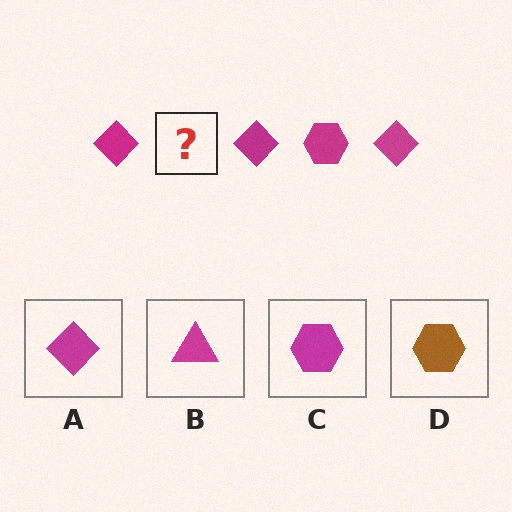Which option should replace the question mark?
Option C.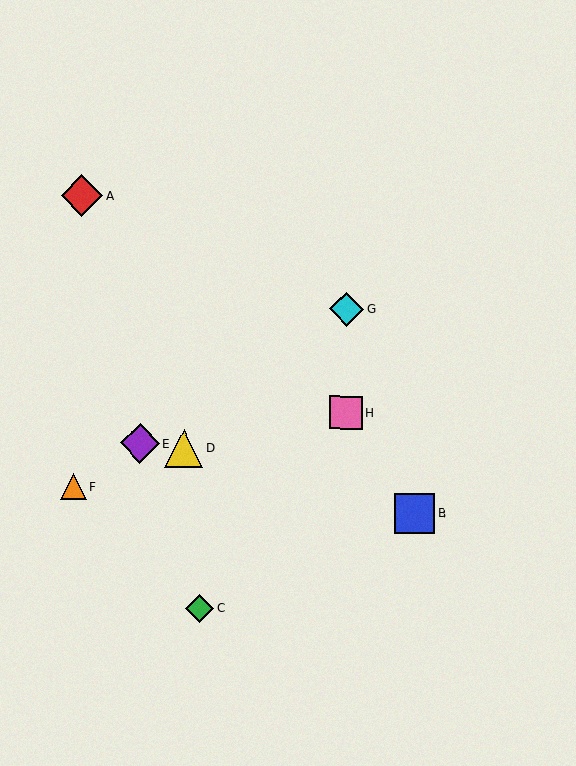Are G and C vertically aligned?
No, G is at x≈347 and C is at x≈200.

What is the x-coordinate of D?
Object D is at x≈184.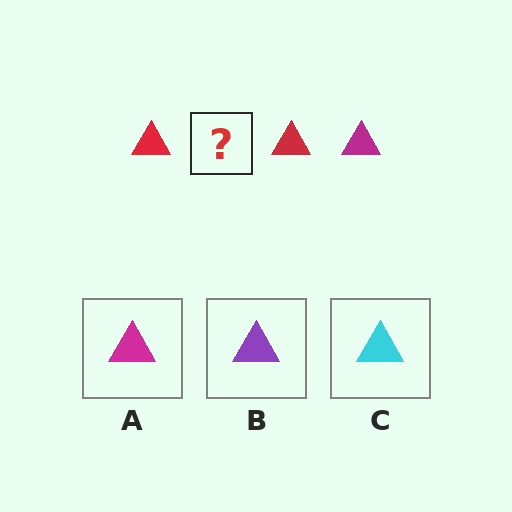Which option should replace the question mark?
Option A.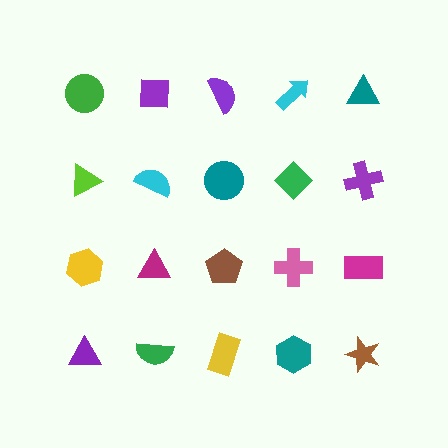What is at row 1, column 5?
A teal triangle.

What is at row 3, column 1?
A yellow hexagon.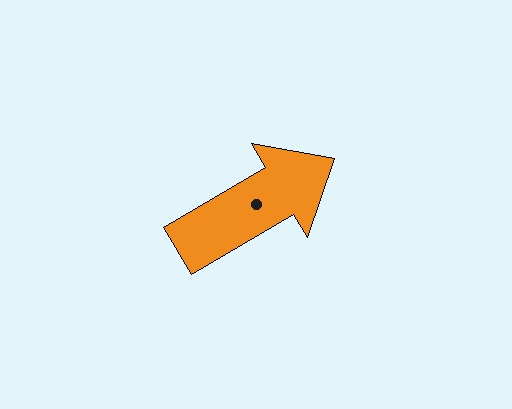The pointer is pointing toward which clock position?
Roughly 2 o'clock.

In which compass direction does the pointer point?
Northeast.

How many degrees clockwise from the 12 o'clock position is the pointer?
Approximately 59 degrees.